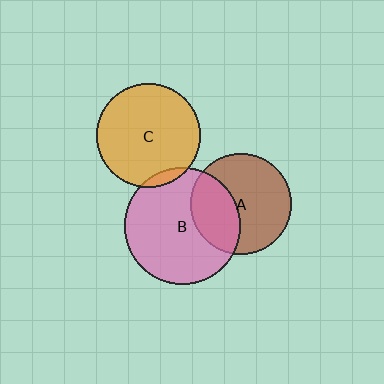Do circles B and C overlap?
Yes.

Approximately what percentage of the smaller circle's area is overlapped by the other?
Approximately 5%.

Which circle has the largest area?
Circle B (pink).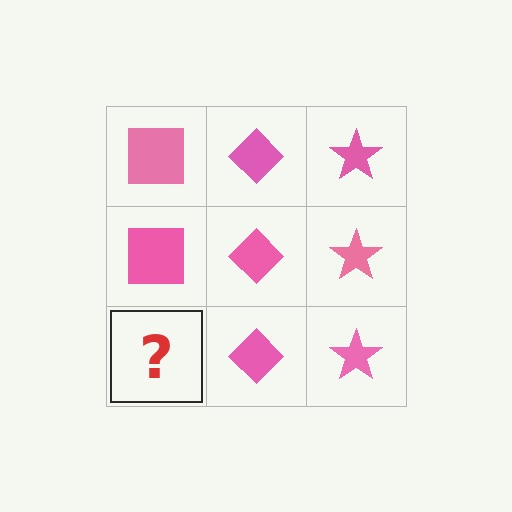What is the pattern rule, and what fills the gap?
The rule is that each column has a consistent shape. The gap should be filled with a pink square.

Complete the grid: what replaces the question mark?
The question mark should be replaced with a pink square.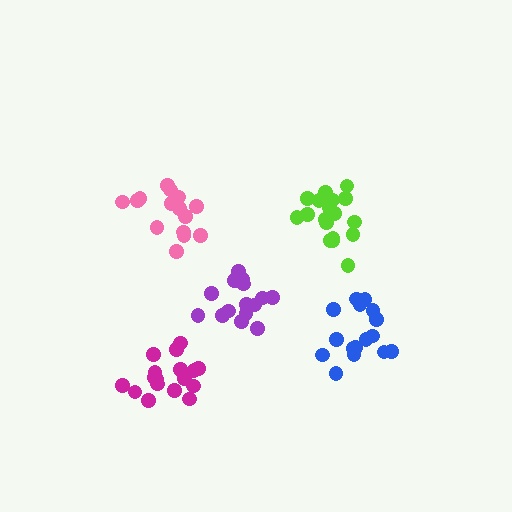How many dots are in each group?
Group 1: 17 dots, Group 2: 16 dots, Group 3: 15 dots, Group 4: 16 dots, Group 5: 18 dots (82 total).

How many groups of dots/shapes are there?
There are 5 groups.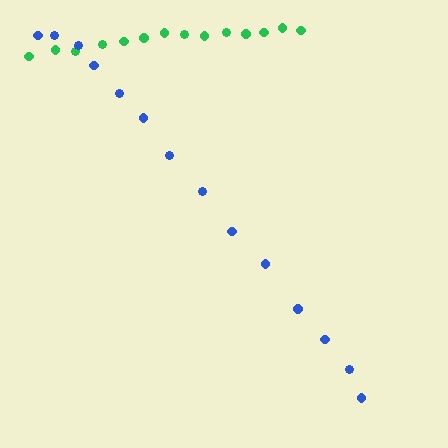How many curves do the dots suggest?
There are 2 distinct paths.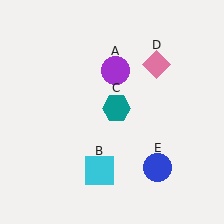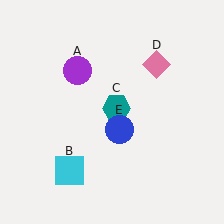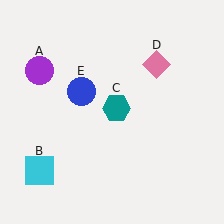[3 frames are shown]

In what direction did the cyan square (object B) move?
The cyan square (object B) moved left.